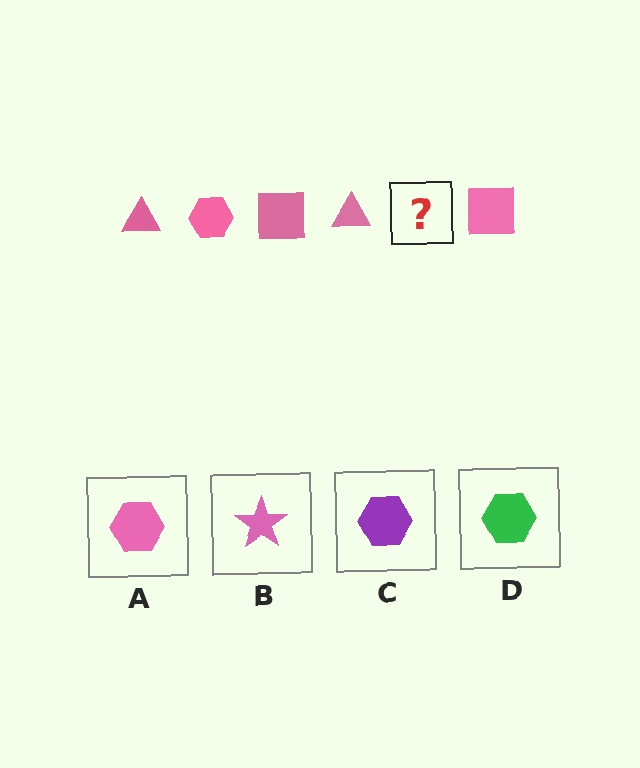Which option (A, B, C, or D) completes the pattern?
A.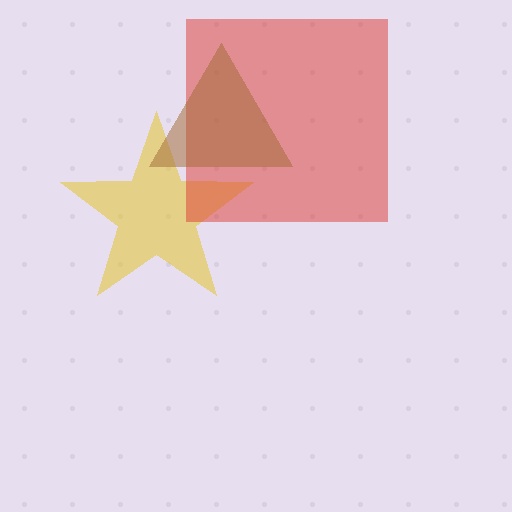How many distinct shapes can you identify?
There are 3 distinct shapes: a yellow star, a red square, a brown triangle.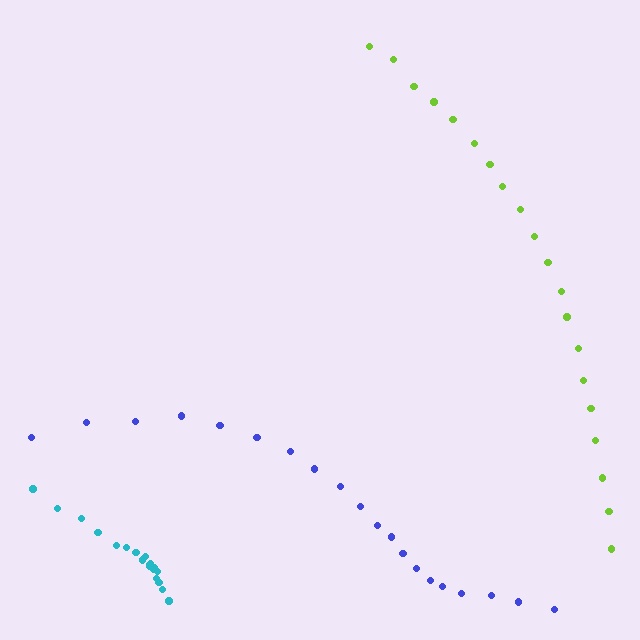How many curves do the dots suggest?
There are 3 distinct paths.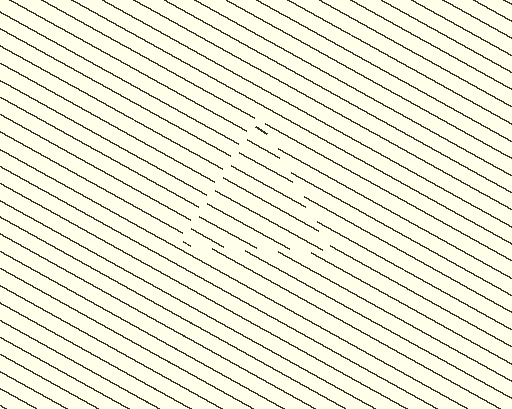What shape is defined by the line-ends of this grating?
An illusory triangle. The interior of the shape contains the same grating, shifted by half a period — the contour is defined by the phase discontinuity where line-ends from the inner and outer gratings abut.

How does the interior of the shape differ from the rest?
The interior of the shape contains the same grating, shifted by half a period — the contour is defined by the phase discontinuity where line-ends from the inner and outer gratings abut.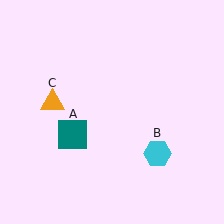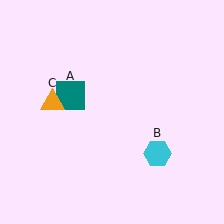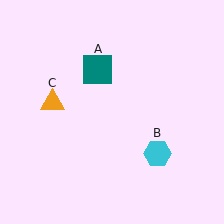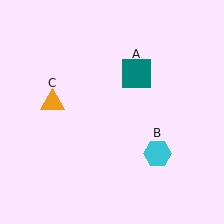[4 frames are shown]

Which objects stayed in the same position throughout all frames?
Cyan hexagon (object B) and orange triangle (object C) remained stationary.